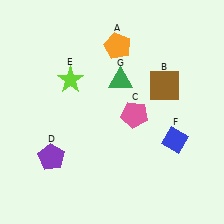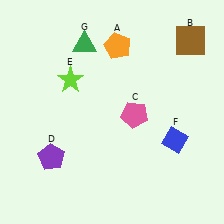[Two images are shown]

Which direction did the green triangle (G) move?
The green triangle (G) moved up.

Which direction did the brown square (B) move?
The brown square (B) moved up.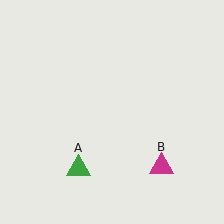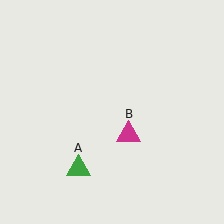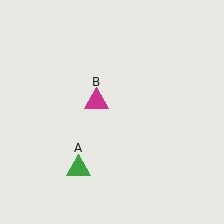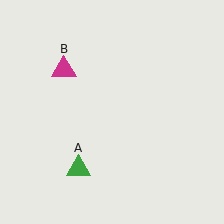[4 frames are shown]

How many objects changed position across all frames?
1 object changed position: magenta triangle (object B).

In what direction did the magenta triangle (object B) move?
The magenta triangle (object B) moved up and to the left.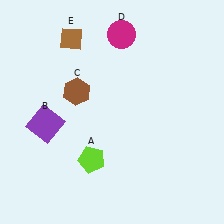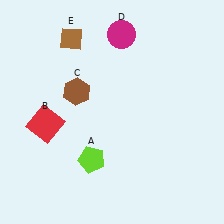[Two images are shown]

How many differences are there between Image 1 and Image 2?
There is 1 difference between the two images.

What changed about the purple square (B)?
In Image 1, B is purple. In Image 2, it changed to red.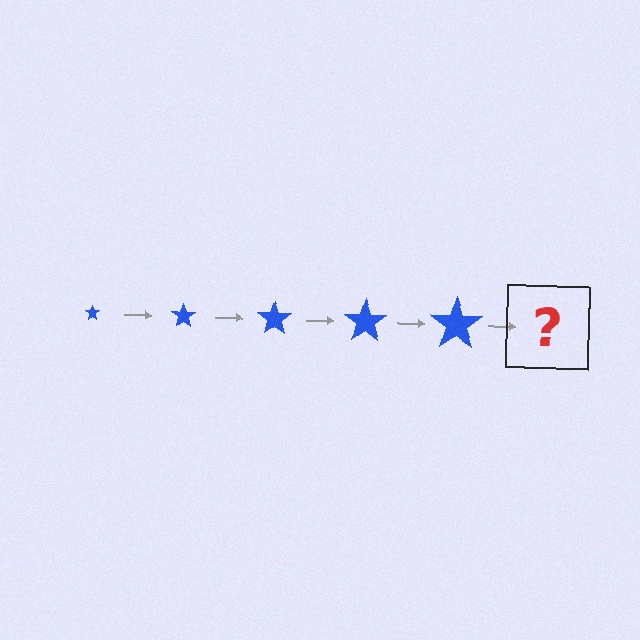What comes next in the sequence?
The next element should be a blue star, larger than the previous one.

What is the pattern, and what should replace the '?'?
The pattern is that the star gets progressively larger each step. The '?' should be a blue star, larger than the previous one.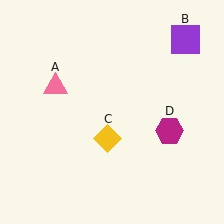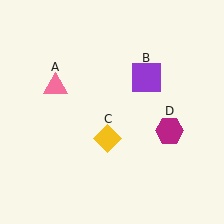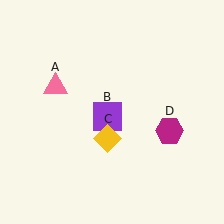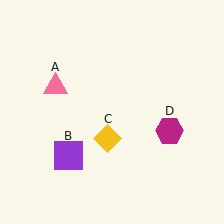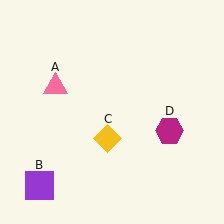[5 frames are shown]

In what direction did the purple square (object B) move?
The purple square (object B) moved down and to the left.